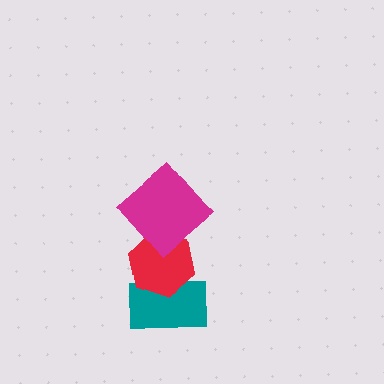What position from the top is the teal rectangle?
The teal rectangle is 3rd from the top.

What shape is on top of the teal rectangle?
The red hexagon is on top of the teal rectangle.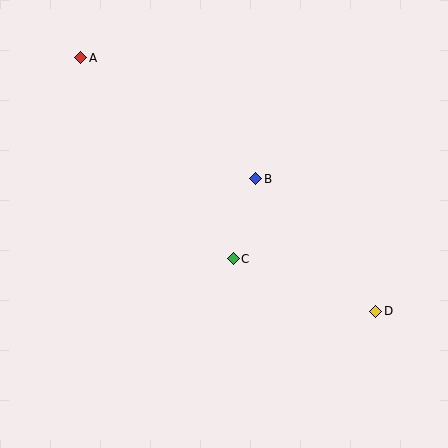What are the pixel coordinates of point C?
Point C is at (233, 259).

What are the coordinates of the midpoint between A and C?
The midpoint between A and C is at (157, 158).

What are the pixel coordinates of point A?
Point A is at (81, 58).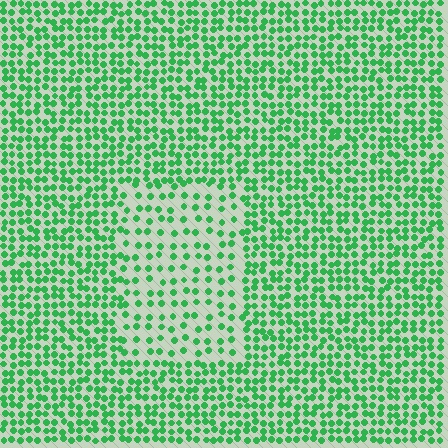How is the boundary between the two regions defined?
The boundary is defined by a change in element density (approximately 2.0x ratio). All elements are the same color, size, and shape.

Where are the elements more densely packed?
The elements are more densely packed outside the rectangle boundary.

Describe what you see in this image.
The image contains small green elements arranged at two different densities. A rectangle-shaped region is visible where the elements are less densely packed than the surrounding area.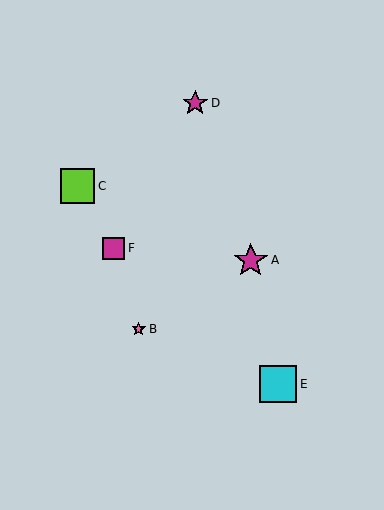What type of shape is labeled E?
Shape E is a cyan square.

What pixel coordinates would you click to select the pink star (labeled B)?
Click at (139, 329) to select the pink star B.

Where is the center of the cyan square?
The center of the cyan square is at (278, 384).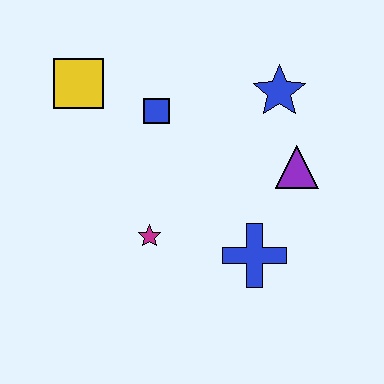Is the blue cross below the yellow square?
Yes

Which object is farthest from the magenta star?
The blue star is farthest from the magenta star.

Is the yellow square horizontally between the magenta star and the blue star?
No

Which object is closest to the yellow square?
The blue square is closest to the yellow square.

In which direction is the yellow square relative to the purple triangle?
The yellow square is to the left of the purple triangle.